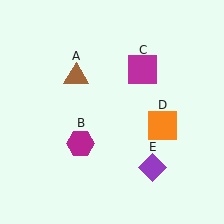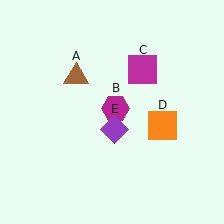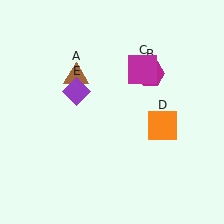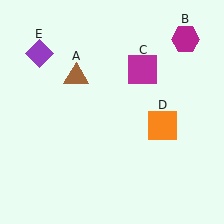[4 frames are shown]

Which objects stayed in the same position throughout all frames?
Brown triangle (object A) and magenta square (object C) and orange square (object D) remained stationary.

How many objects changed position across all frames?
2 objects changed position: magenta hexagon (object B), purple diamond (object E).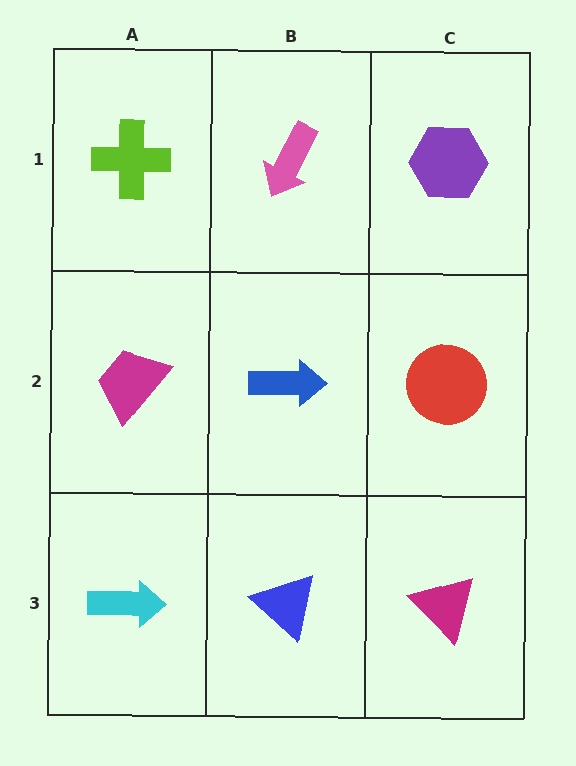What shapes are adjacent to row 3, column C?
A red circle (row 2, column C), a blue triangle (row 3, column B).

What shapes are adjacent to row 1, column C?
A red circle (row 2, column C), a pink arrow (row 1, column B).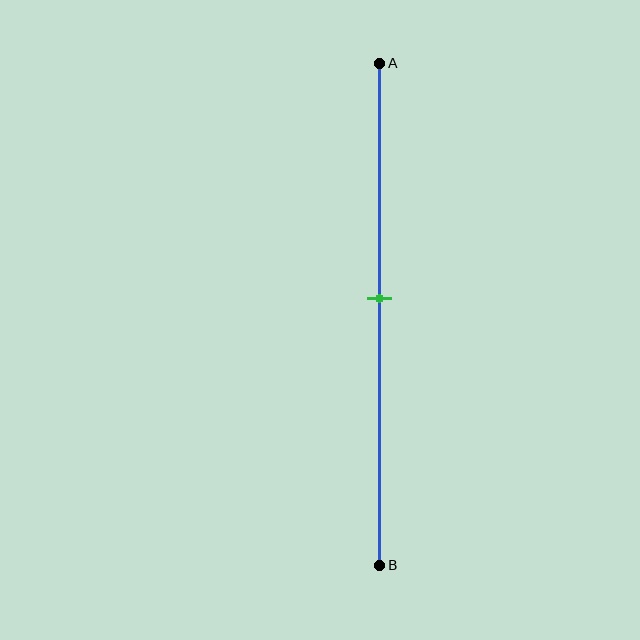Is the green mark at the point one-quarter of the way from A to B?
No, the mark is at about 45% from A, not at the 25% one-quarter point.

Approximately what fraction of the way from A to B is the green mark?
The green mark is approximately 45% of the way from A to B.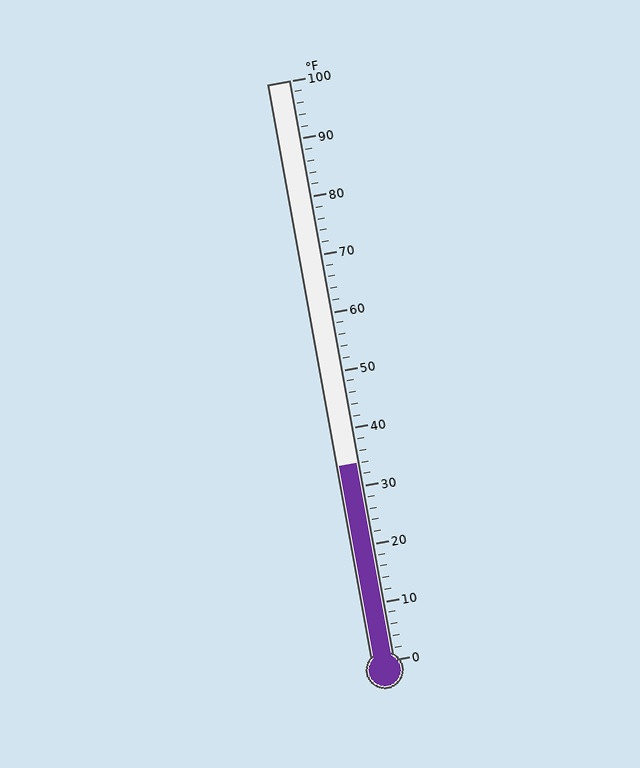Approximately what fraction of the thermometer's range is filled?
The thermometer is filled to approximately 35% of its range.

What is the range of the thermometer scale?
The thermometer scale ranges from 0°F to 100°F.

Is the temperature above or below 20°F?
The temperature is above 20°F.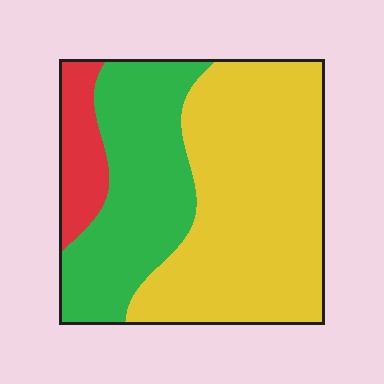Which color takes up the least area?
Red, at roughly 10%.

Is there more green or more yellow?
Yellow.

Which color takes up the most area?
Yellow, at roughly 55%.